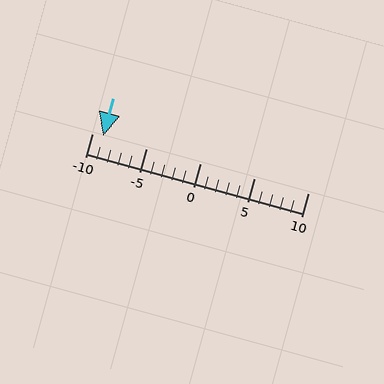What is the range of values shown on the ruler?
The ruler shows values from -10 to 10.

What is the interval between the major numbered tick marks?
The major tick marks are spaced 5 units apart.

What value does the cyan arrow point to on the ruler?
The cyan arrow points to approximately -9.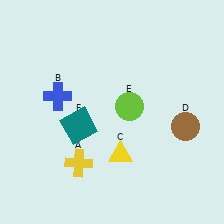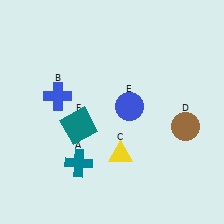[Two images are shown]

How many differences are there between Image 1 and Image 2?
There are 2 differences between the two images.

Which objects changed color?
A changed from yellow to teal. E changed from lime to blue.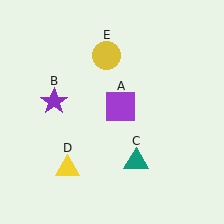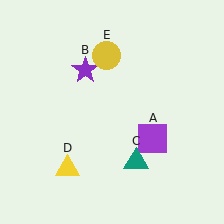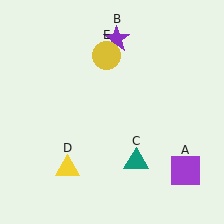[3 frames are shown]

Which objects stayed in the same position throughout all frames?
Teal triangle (object C) and yellow triangle (object D) and yellow circle (object E) remained stationary.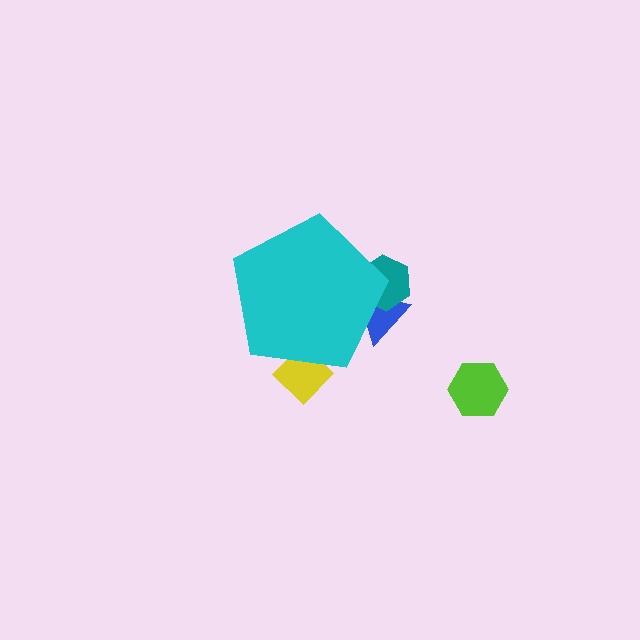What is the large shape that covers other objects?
A cyan pentagon.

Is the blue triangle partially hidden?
Yes, the blue triangle is partially hidden behind the cyan pentagon.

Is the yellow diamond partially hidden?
Yes, the yellow diamond is partially hidden behind the cyan pentagon.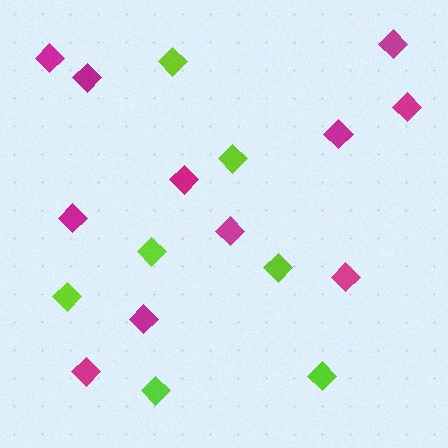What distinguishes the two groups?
There are 2 groups: one group of lime diamonds (7) and one group of magenta diamonds (11).